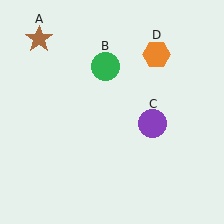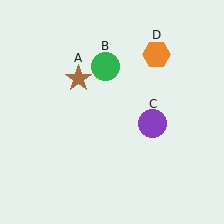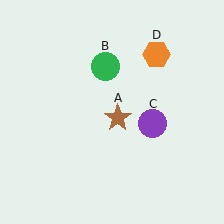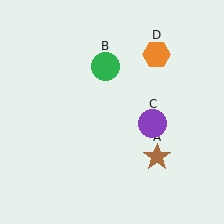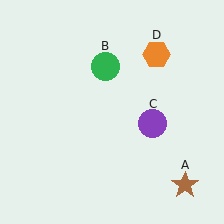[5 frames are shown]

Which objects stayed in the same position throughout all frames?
Green circle (object B) and purple circle (object C) and orange hexagon (object D) remained stationary.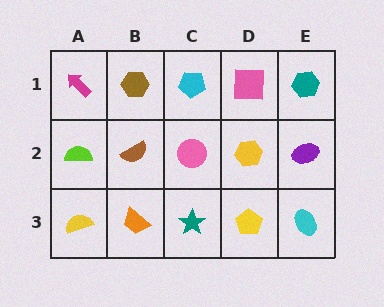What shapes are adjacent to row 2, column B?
A brown hexagon (row 1, column B), an orange trapezoid (row 3, column B), a lime semicircle (row 2, column A), a pink circle (row 2, column C).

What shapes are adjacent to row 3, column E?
A purple ellipse (row 2, column E), a yellow pentagon (row 3, column D).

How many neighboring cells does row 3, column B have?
3.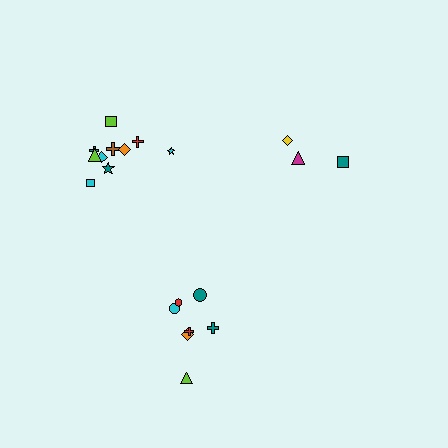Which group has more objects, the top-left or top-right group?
The top-left group.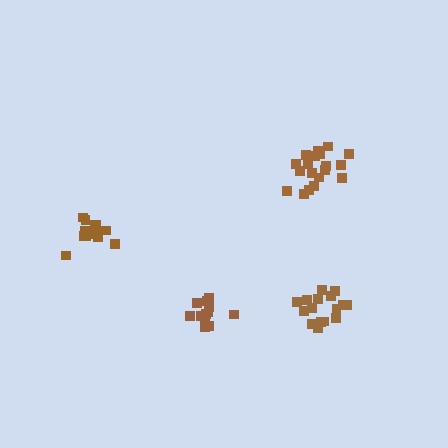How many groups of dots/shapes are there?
There are 4 groups.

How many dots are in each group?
Group 1: 19 dots, Group 2: 16 dots, Group 3: 16 dots, Group 4: 14 dots (65 total).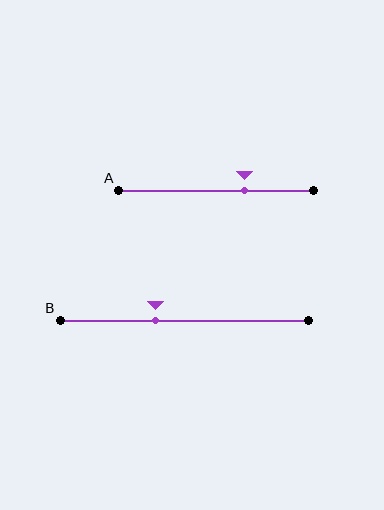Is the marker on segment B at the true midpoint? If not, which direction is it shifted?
No, the marker on segment B is shifted to the left by about 12% of the segment length.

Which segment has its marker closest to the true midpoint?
Segment B has its marker closest to the true midpoint.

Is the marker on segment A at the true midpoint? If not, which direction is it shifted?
No, the marker on segment A is shifted to the right by about 15% of the segment length.